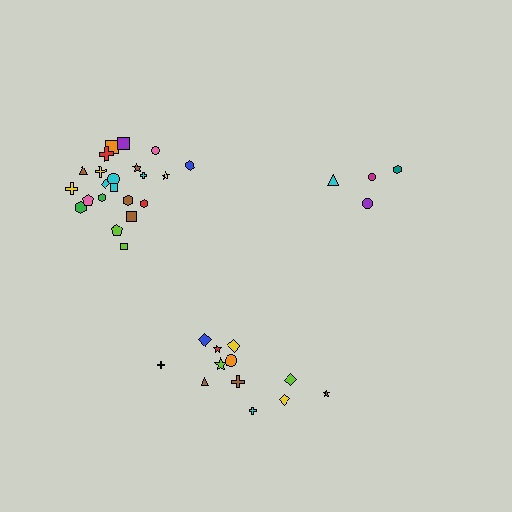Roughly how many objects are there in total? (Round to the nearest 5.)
Roughly 40 objects in total.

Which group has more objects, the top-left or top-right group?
The top-left group.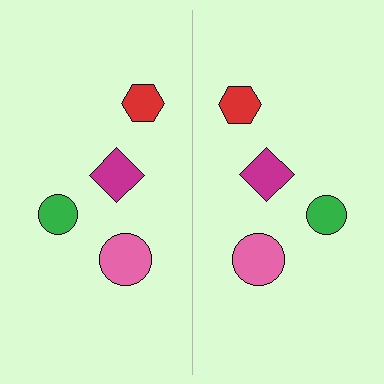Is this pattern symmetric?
Yes, this pattern has bilateral (reflection) symmetry.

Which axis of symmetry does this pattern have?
The pattern has a vertical axis of symmetry running through the center of the image.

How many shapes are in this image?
There are 8 shapes in this image.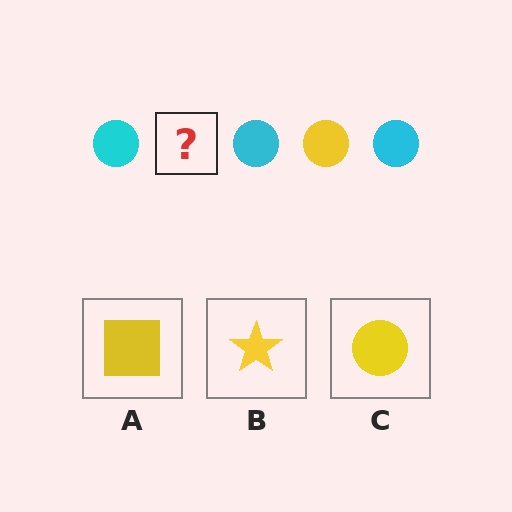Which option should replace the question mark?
Option C.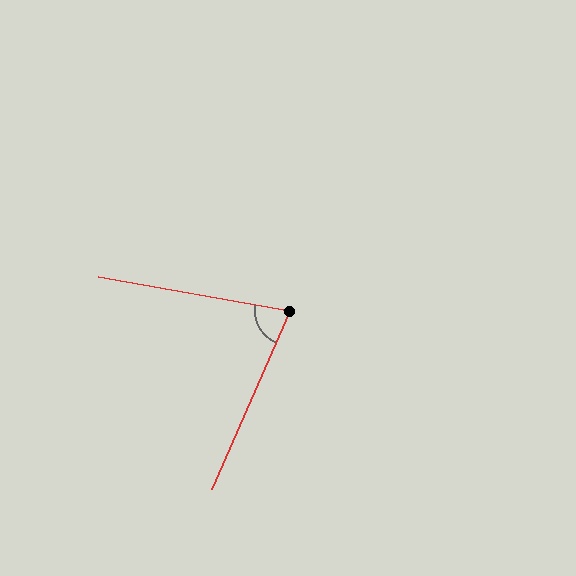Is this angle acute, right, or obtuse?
It is acute.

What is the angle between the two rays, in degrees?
Approximately 76 degrees.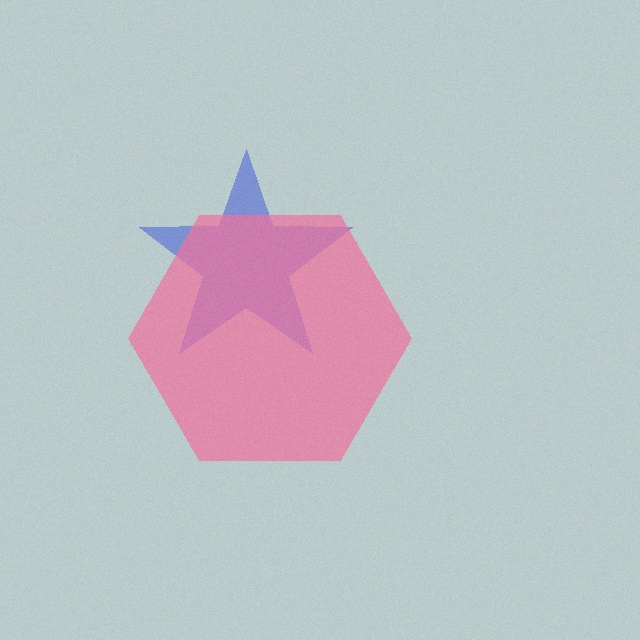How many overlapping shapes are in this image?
There are 2 overlapping shapes in the image.